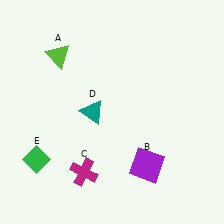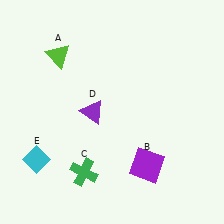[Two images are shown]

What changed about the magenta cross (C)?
In Image 1, C is magenta. In Image 2, it changed to green.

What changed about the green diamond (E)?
In Image 1, E is green. In Image 2, it changed to cyan.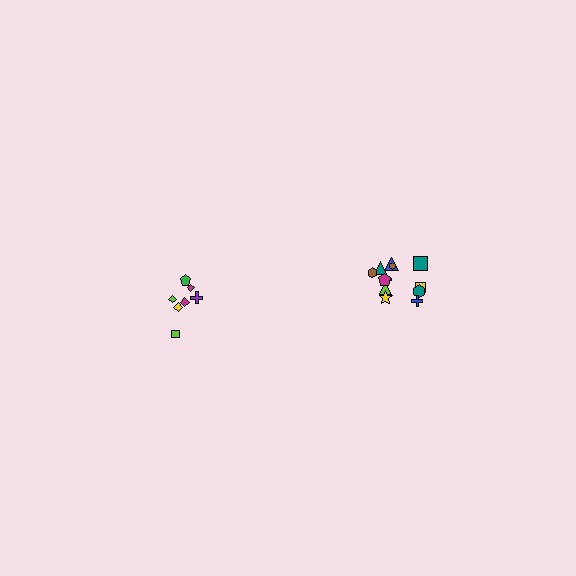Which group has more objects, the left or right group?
The right group.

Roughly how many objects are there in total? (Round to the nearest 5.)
Roughly 20 objects in total.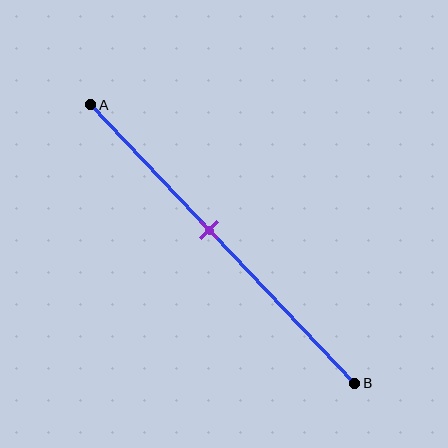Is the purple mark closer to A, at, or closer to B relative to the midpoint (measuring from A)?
The purple mark is closer to point A than the midpoint of segment AB.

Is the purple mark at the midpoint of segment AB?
No, the mark is at about 45% from A, not at the 50% midpoint.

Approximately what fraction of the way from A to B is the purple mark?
The purple mark is approximately 45% of the way from A to B.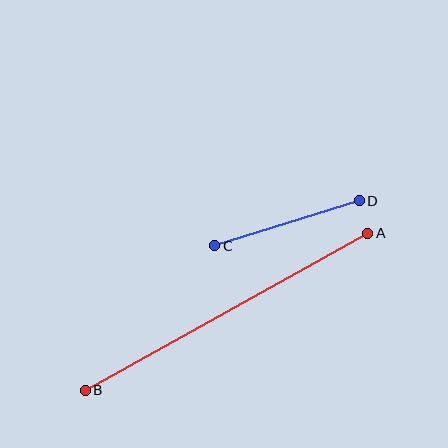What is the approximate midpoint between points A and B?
The midpoint is at approximately (226, 312) pixels.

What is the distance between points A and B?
The distance is approximately 323 pixels.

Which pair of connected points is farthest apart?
Points A and B are farthest apart.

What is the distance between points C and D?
The distance is approximately 151 pixels.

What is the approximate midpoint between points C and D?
The midpoint is at approximately (287, 223) pixels.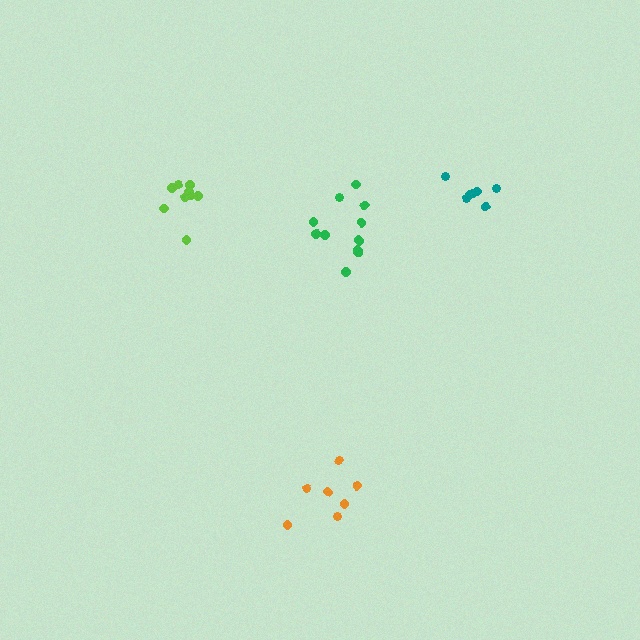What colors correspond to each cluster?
The clusters are colored: green, orange, teal, lime.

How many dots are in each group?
Group 1: 11 dots, Group 2: 7 dots, Group 3: 7 dots, Group 4: 9 dots (34 total).